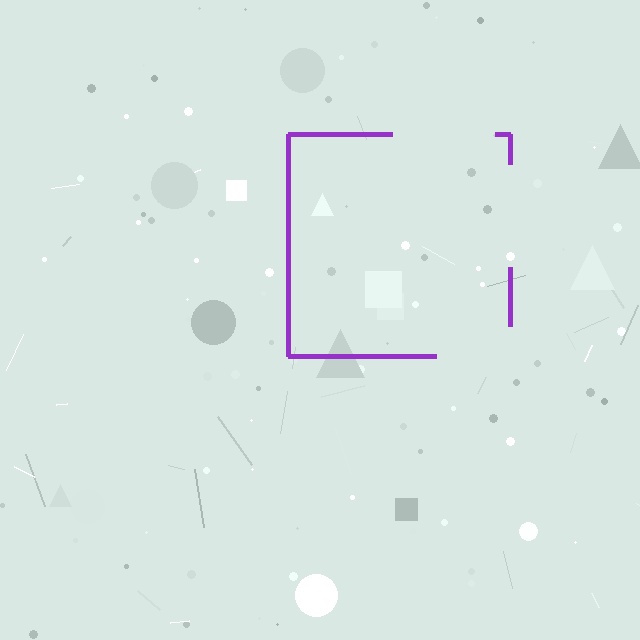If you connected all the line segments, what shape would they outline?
They would outline a square.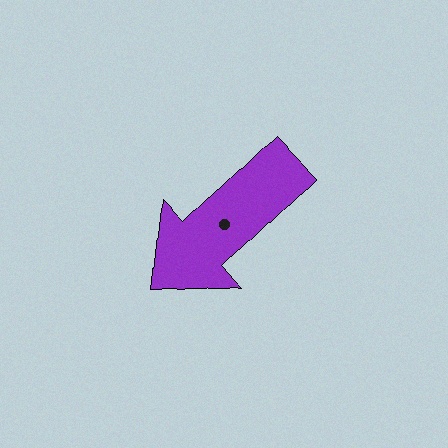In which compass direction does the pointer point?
Southwest.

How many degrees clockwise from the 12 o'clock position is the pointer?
Approximately 226 degrees.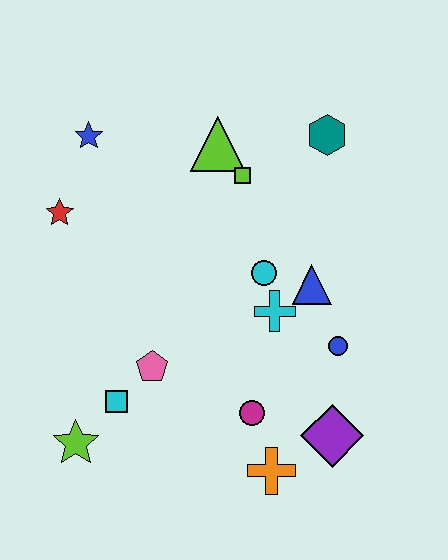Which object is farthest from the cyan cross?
The blue star is farthest from the cyan cross.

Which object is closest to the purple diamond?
The orange cross is closest to the purple diamond.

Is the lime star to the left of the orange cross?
Yes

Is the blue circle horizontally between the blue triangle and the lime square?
No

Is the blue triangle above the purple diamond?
Yes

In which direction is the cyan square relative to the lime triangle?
The cyan square is below the lime triangle.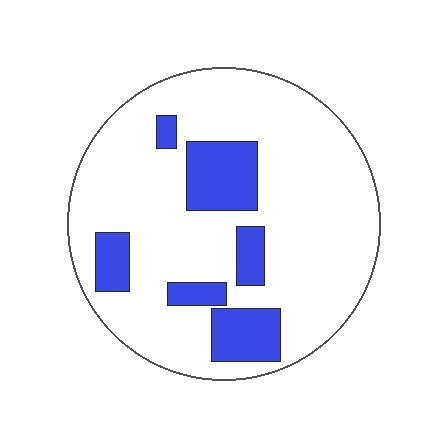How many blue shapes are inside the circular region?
6.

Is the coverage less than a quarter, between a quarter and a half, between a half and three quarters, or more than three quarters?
Less than a quarter.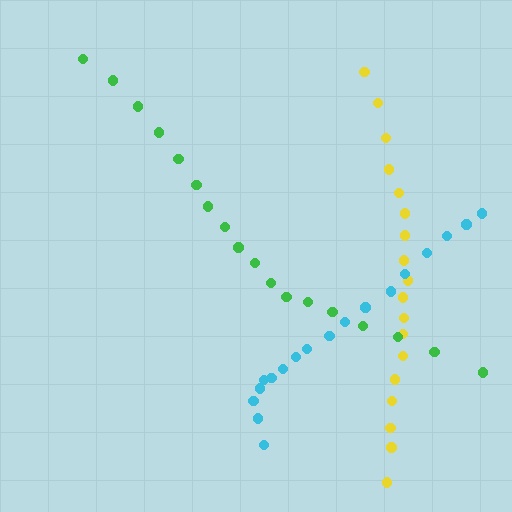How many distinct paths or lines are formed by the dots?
There are 3 distinct paths.